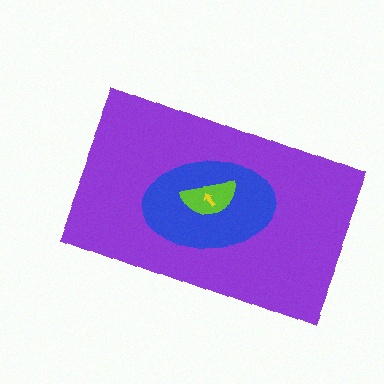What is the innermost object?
The yellow arrow.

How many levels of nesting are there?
4.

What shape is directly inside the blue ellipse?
The lime semicircle.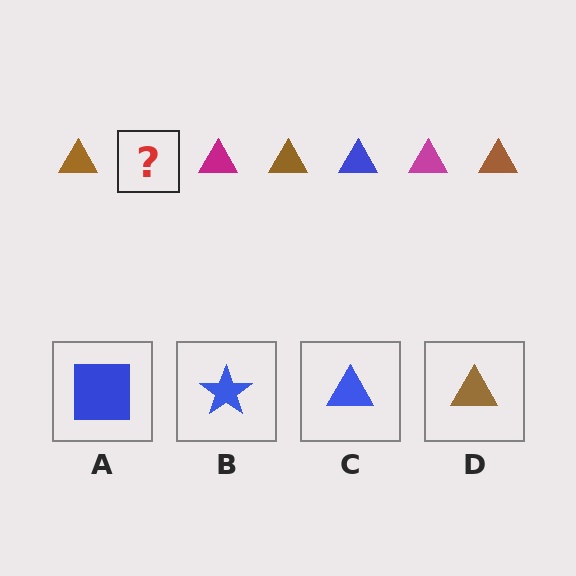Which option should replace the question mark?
Option C.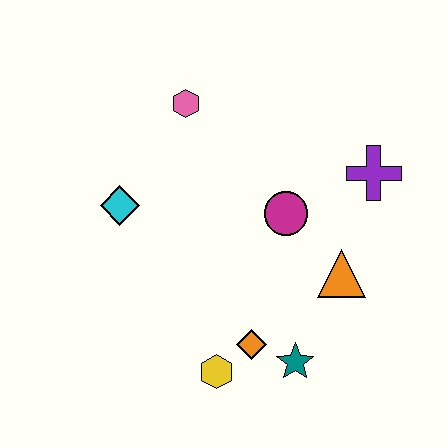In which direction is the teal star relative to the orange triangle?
The teal star is below the orange triangle.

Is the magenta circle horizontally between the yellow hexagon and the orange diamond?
No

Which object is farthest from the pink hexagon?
The teal star is farthest from the pink hexagon.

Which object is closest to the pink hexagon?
The cyan diamond is closest to the pink hexagon.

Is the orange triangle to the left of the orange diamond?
No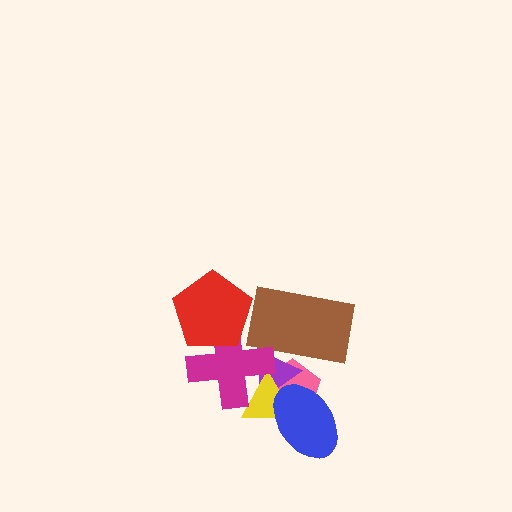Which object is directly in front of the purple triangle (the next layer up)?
The brown rectangle is directly in front of the purple triangle.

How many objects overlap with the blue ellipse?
3 objects overlap with the blue ellipse.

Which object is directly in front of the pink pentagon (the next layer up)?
The purple triangle is directly in front of the pink pentagon.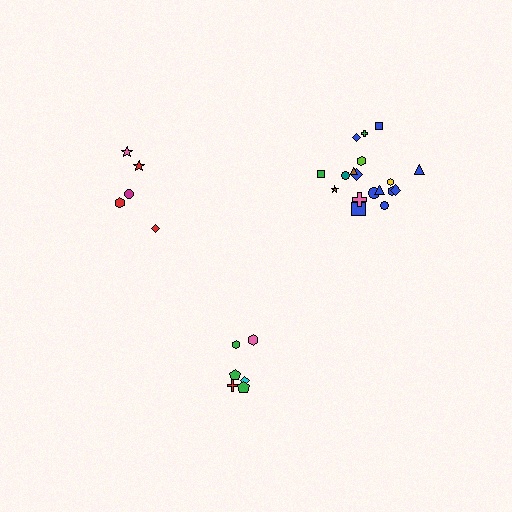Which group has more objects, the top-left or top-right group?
The top-right group.